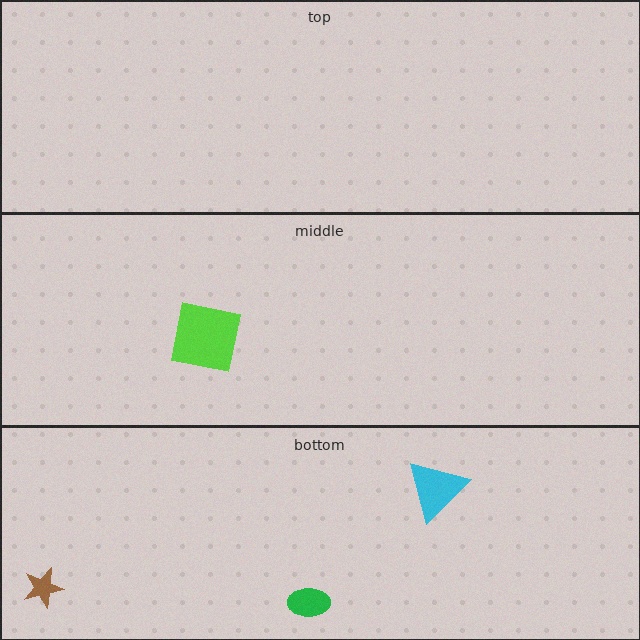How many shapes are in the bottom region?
3.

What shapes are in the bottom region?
The brown star, the cyan triangle, the green ellipse.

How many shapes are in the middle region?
1.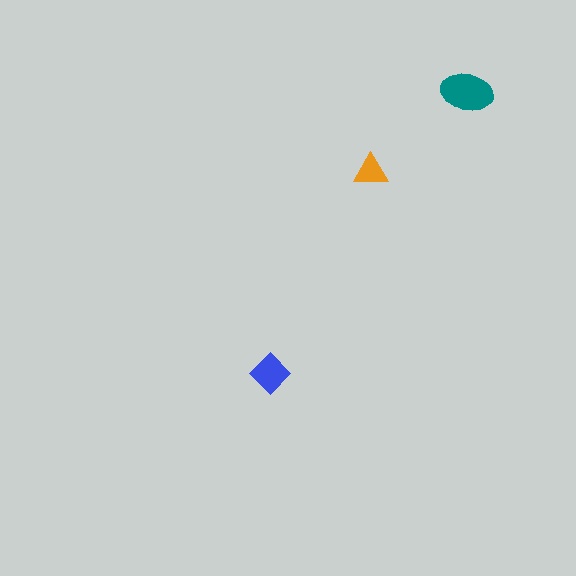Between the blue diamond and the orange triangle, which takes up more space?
The blue diamond.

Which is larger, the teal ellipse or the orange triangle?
The teal ellipse.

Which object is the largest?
The teal ellipse.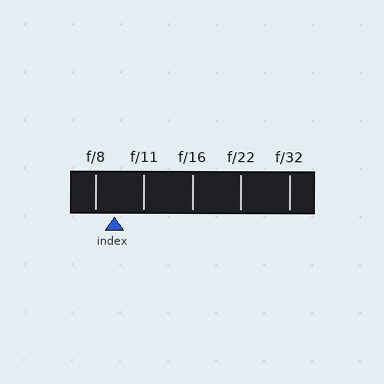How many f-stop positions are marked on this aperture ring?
There are 5 f-stop positions marked.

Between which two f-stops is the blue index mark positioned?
The index mark is between f/8 and f/11.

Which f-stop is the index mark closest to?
The index mark is closest to f/8.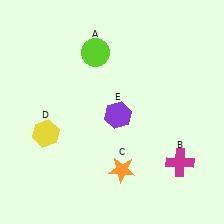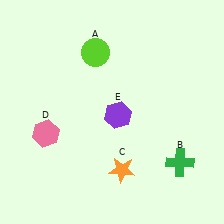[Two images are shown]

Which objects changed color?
B changed from magenta to green. D changed from yellow to pink.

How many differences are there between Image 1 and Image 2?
There are 2 differences between the two images.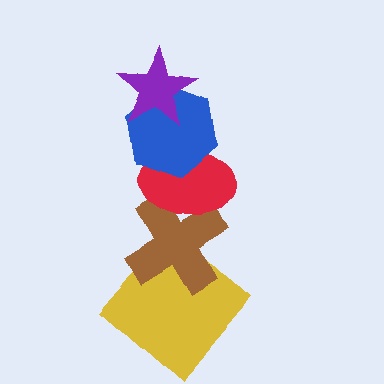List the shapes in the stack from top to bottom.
From top to bottom: the purple star, the blue hexagon, the red ellipse, the brown cross, the yellow diamond.